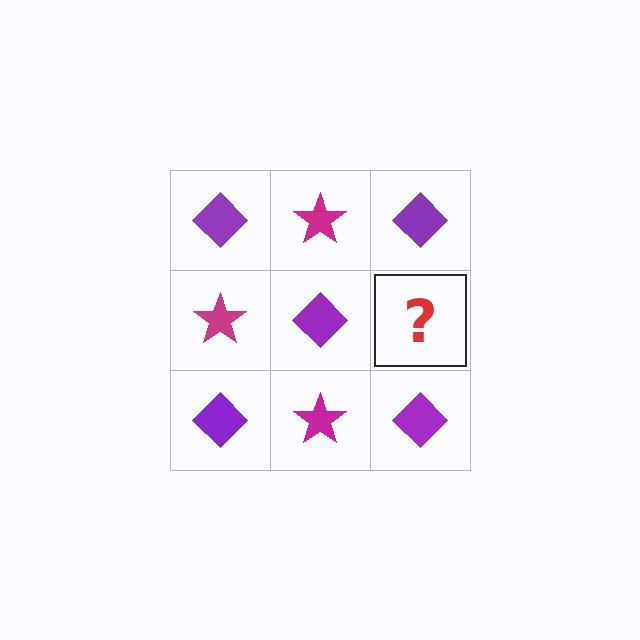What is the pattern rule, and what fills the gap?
The rule is that it alternates purple diamond and magenta star in a checkerboard pattern. The gap should be filled with a magenta star.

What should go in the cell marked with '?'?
The missing cell should contain a magenta star.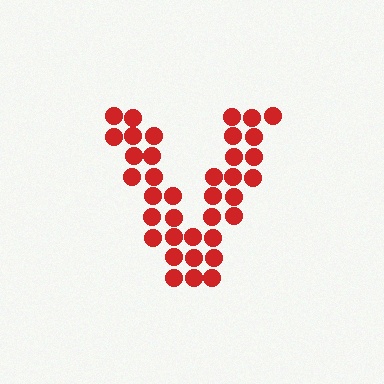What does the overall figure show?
The overall figure shows the letter V.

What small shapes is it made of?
It is made of small circles.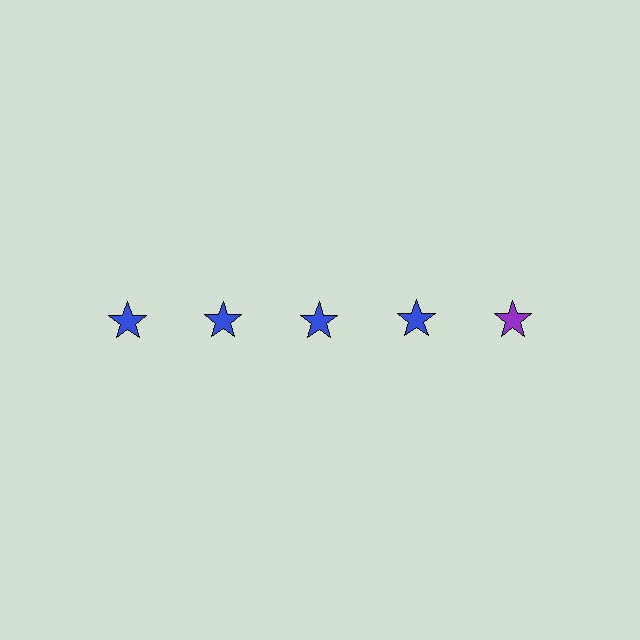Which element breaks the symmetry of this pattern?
The purple star in the top row, rightmost column breaks the symmetry. All other shapes are blue stars.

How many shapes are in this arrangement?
There are 5 shapes arranged in a grid pattern.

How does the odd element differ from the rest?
It has a different color: purple instead of blue.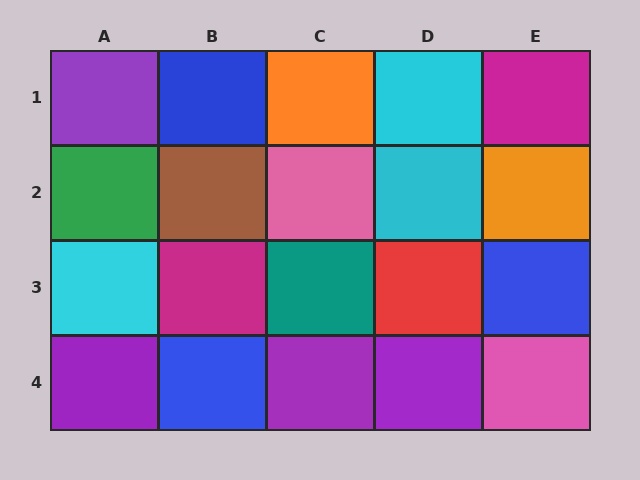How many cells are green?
1 cell is green.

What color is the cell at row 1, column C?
Orange.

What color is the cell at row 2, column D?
Cyan.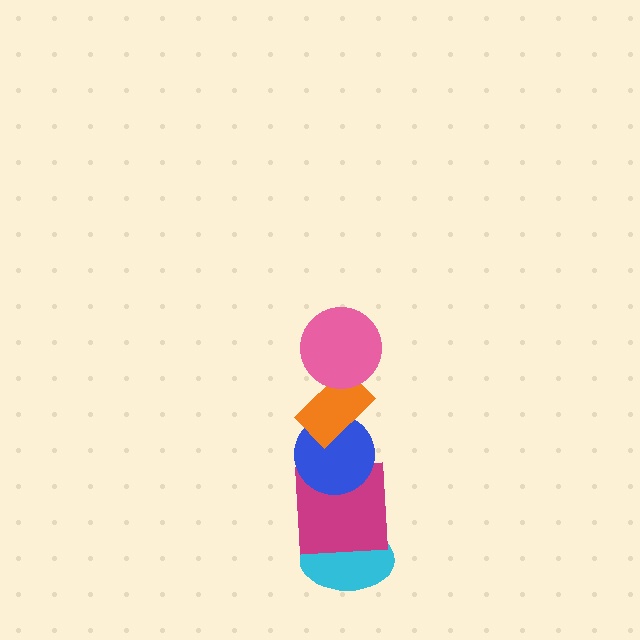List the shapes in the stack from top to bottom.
From top to bottom: the pink circle, the orange rectangle, the blue circle, the magenta square, the cyan ellipse.